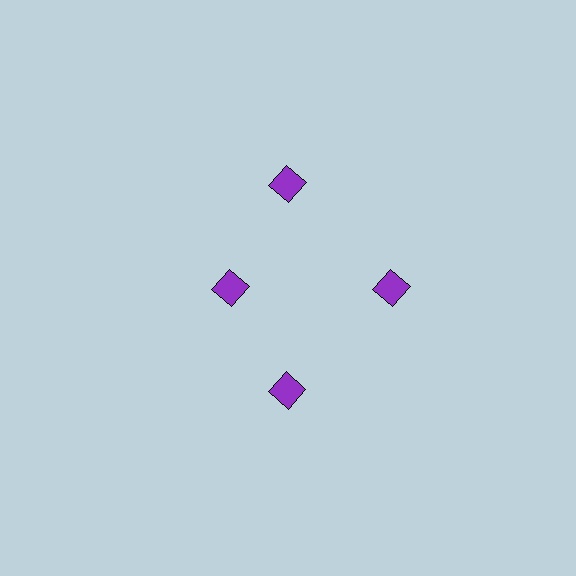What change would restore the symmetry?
The symmetry would be restored by moving it outward, back onto the ring so that all 4 diamonds sit at equal angles and equal distance from the center.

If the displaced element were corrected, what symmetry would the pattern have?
It would have 4-fold rotational symmetry — the pattern would map onto itself every 90 degrees.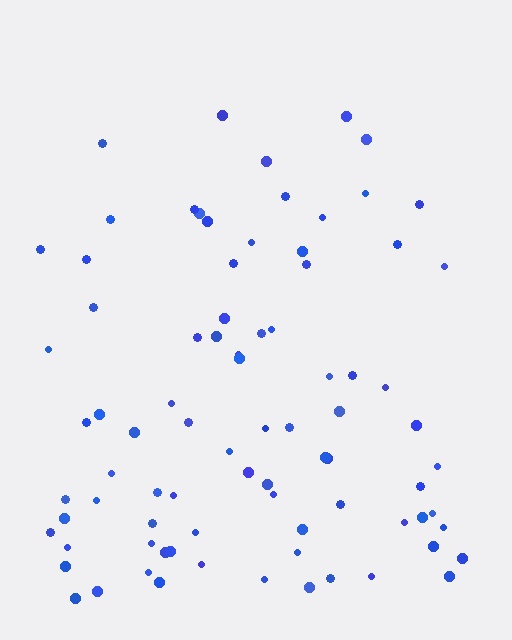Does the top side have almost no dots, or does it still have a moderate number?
Still a moderate number, just noticeably fewer than the bottom.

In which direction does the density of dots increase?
From top to bottom, with the bottom side densest.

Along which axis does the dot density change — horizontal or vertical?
Vertical.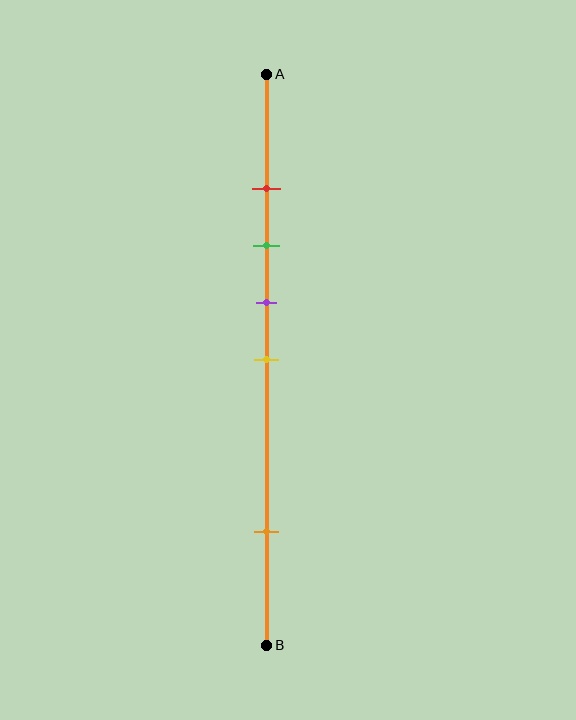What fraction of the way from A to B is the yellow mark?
The yellow mark is approximately 50% (0.5) of the way from A to B.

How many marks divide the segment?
There are 5 marks dividing the segment.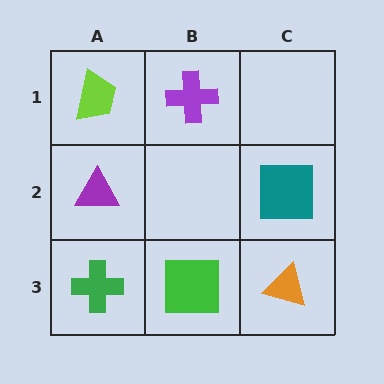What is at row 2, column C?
A teal square.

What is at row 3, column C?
An orange triangle.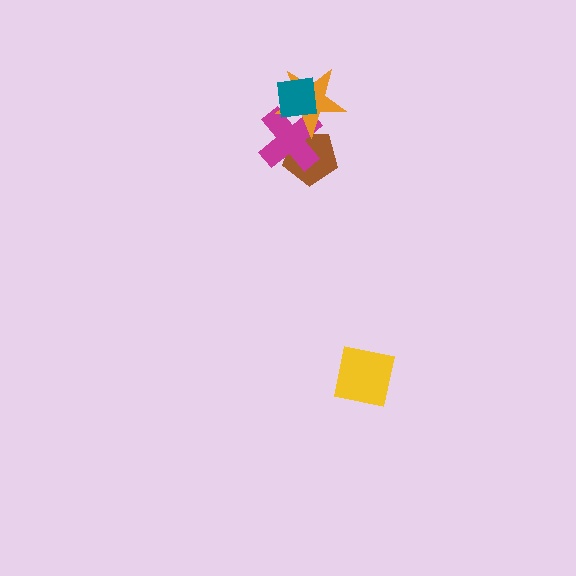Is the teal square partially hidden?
No, no other shape covers it.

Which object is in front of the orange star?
The teal square is in front of the orange star.